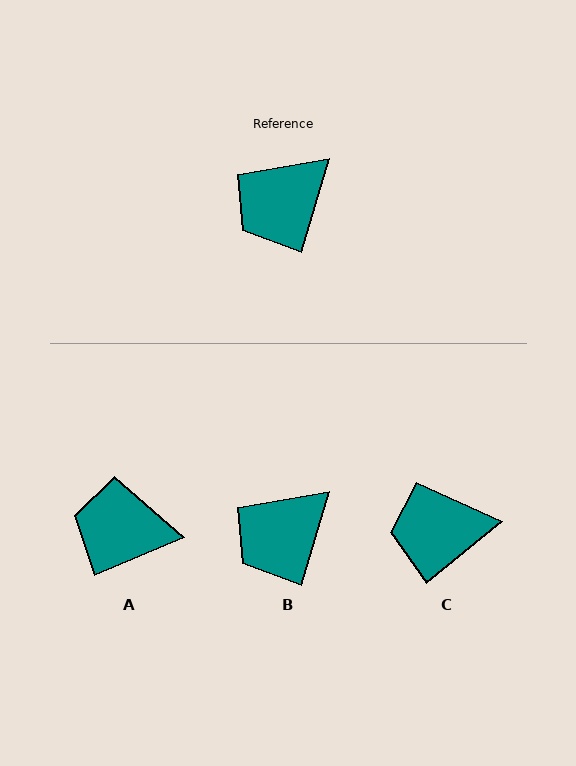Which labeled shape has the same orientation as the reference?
B.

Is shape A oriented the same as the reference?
No, it is off by about 51 degrees.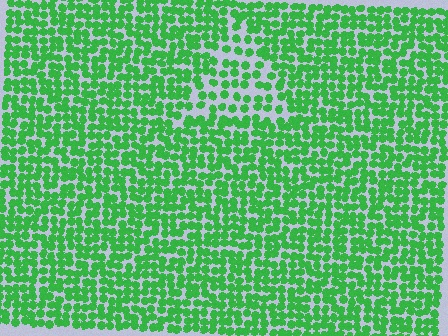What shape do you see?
I see a triangle.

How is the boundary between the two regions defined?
The boundary is defined by a change in element density (approximately 1.7x ratio). All elements are the same color, size, and shape.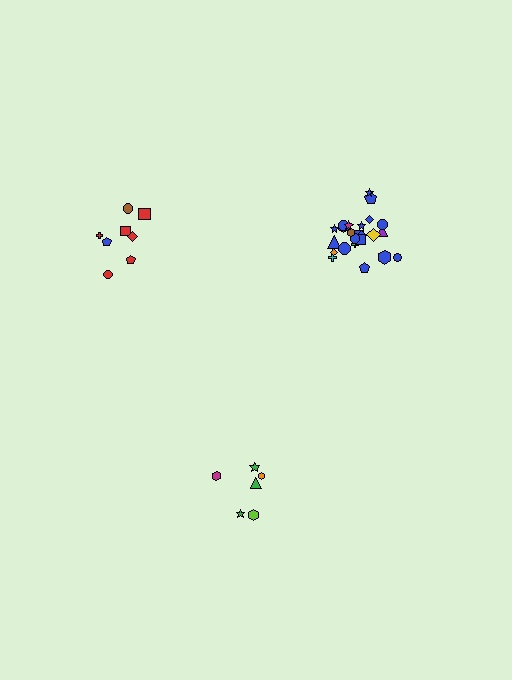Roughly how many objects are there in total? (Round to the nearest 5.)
Roughly 40 objects in total.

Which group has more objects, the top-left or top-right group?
The top-right group.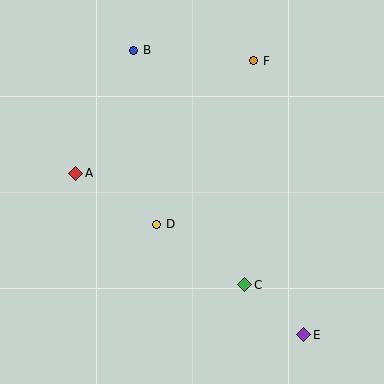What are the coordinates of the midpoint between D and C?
The midpoint between D and C is at (201, 254).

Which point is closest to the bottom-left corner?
Point D is closest to the bottom-left corner.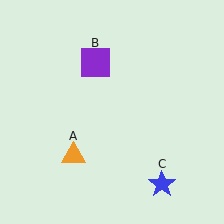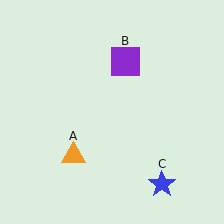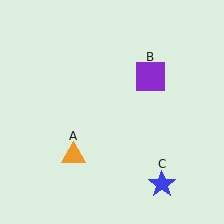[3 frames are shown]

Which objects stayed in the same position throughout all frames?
Orange triangle (object A) and blue star (object C) remained stationary.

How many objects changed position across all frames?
1 object changed position: purple square (object B).